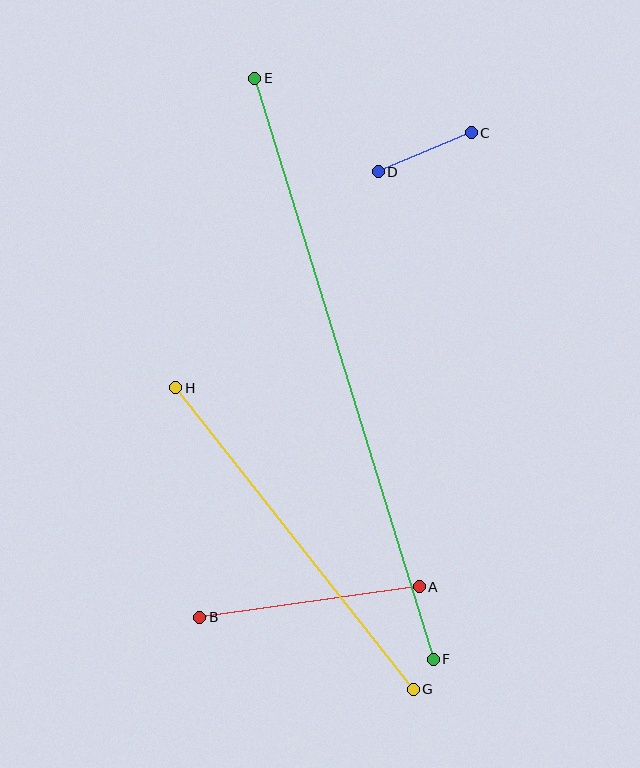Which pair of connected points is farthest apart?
Points E and F are farthest apart.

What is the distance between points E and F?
The distance is approximately 608 pixels.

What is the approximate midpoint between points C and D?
The midpoint is at approximately (425, 152) pixels.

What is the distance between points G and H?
The distance is approximately 384 pixels.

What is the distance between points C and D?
The distance is approximately 101 pixels.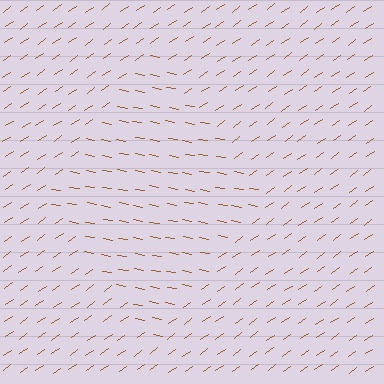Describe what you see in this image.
The image is filled with small brown line segments. A diamond region in the image has lines oriented differently from the surrounding lines, creating a visible texture boundary.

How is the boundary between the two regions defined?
The boundary is defined purely by a change in line orientation (approximately 45 degrees difference). All lines are the same color and thickness.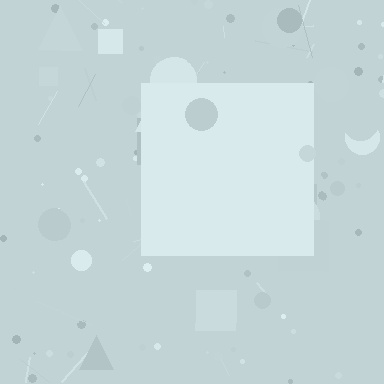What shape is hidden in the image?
A square is hidden in the image.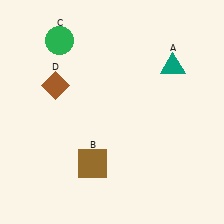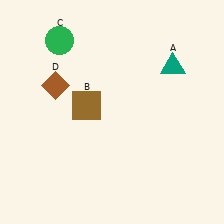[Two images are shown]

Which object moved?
The brown square (B) moved up.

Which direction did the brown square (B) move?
The brown square (B) moved up.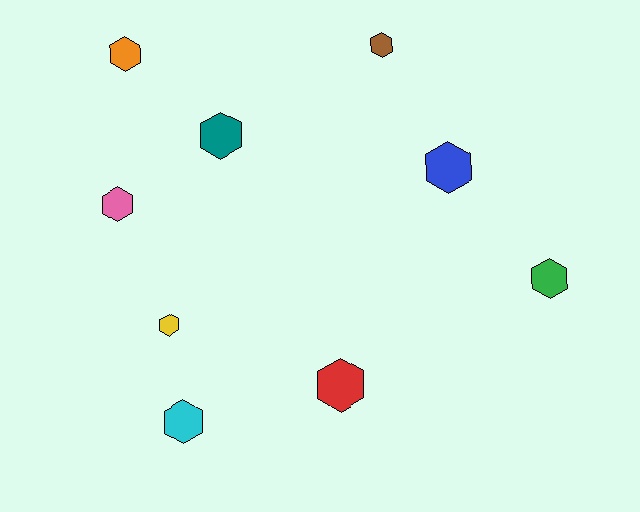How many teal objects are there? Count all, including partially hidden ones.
There is 1 teal object.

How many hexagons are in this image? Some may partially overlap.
There are 9 hexagons.